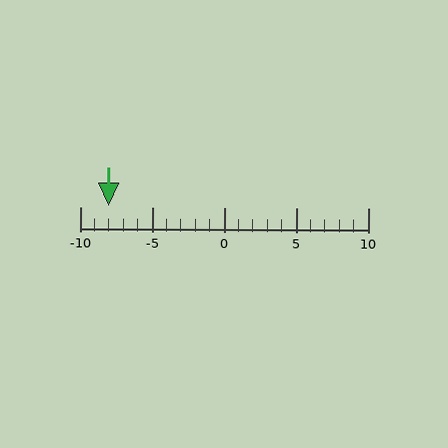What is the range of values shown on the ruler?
The ruler shows values from -10 to 10.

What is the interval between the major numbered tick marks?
The major tick marks are spaced 5 units apart.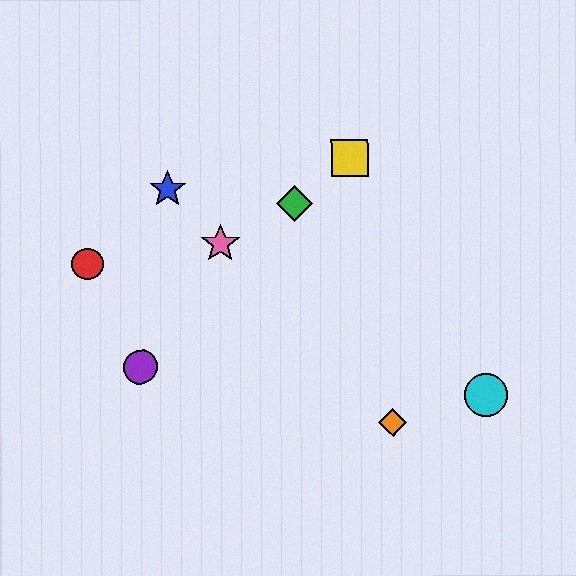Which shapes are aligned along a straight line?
The blue star, the orange diamond, the pink star are aligned along a straight line.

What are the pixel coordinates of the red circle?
The red circle is at (87, 264).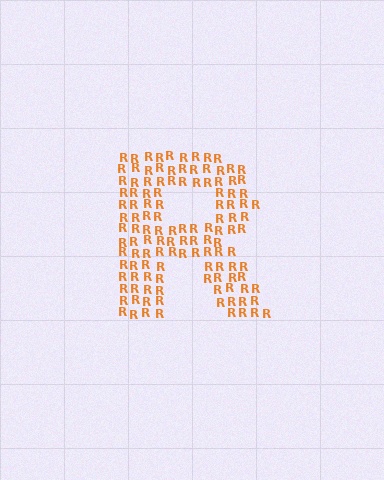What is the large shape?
The large shape is the letter R.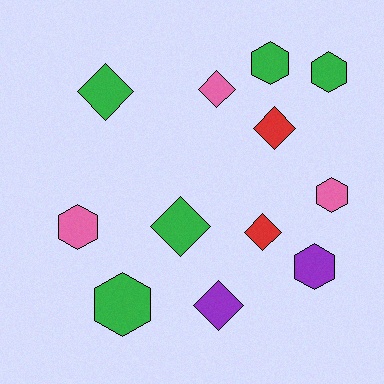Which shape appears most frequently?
Hexagon, with 6 objects.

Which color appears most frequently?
Green, with 5 objects.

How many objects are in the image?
There are 12 objects.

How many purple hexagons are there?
There is 1 purple hexagon.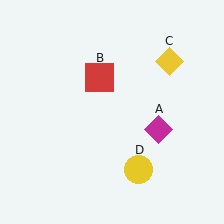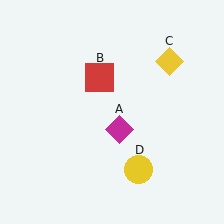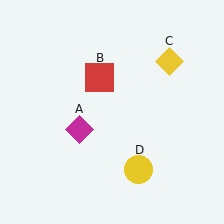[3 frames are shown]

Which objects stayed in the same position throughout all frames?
Red square (object B) and yellow diamond (object C) and yellow circle (object D) remained stationary.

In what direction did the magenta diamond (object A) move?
The magenta diamond (object A) moved left.